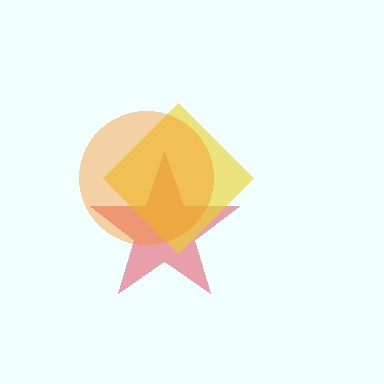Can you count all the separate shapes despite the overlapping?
Yes, there are 3 separate shapes.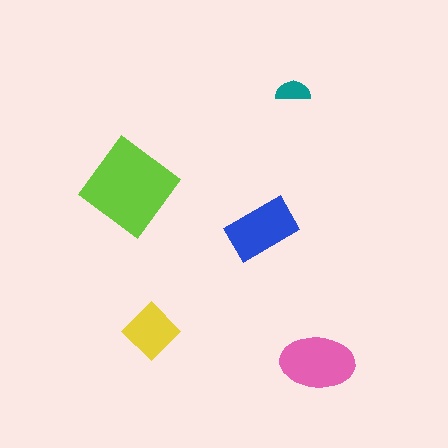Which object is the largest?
The lime diamond.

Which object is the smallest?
The teal semicircle.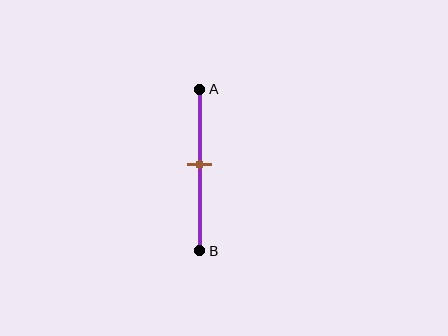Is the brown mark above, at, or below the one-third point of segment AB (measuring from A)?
The brown mark is below the one-third point of segment AB.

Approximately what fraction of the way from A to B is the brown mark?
The brown mark is approximately 45% of the way from A to B.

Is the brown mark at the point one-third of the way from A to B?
No, the mark is at about 45% from A, not at the 33% one-third point.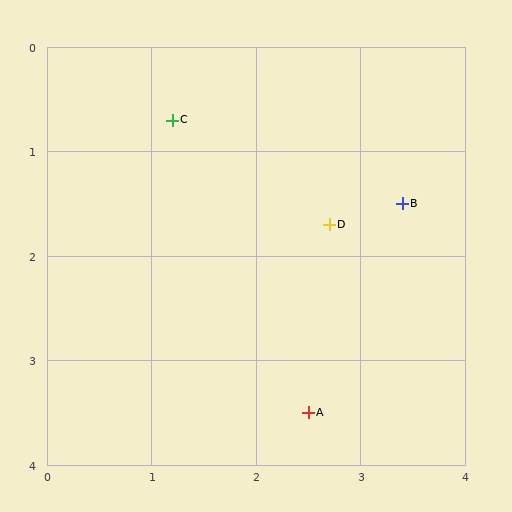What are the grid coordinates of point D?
Point D is at approximately (2.7, 1.7).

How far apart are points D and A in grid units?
Points D and A are about 1.8 grid units apart.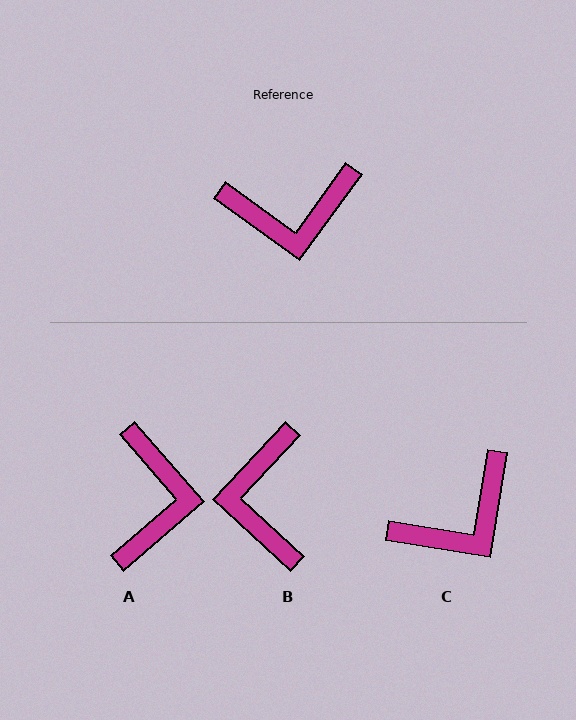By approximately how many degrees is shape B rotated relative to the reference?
Approximately 97 degrees clockwise.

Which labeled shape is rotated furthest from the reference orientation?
B, about 97 degrees away.